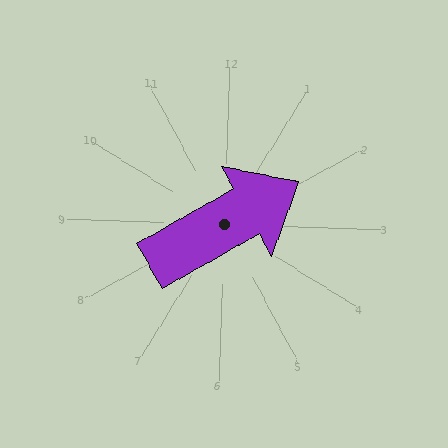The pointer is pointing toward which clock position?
Roughly 2 o'clock.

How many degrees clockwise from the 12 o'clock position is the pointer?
Approximately 58 degrees.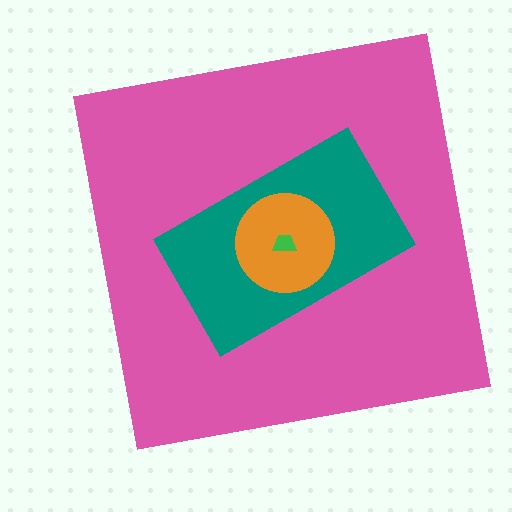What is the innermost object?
The green trapezoid.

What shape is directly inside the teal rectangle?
The orange circle.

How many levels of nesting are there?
4.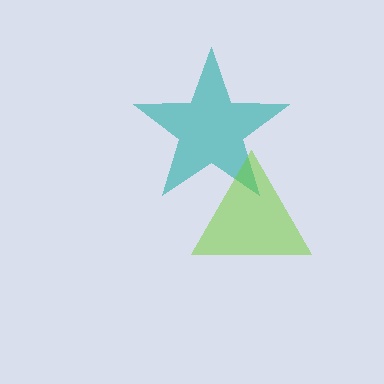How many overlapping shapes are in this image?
There are 2 overlapping shapes in the image.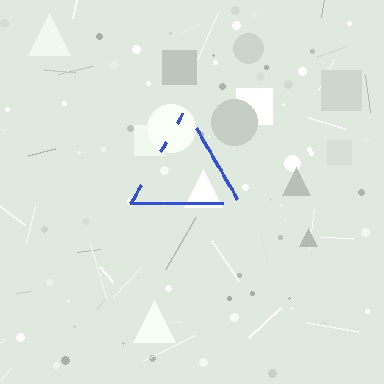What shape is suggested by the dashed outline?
The dashed outline suggests a triangle.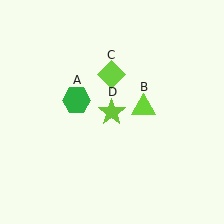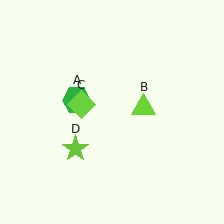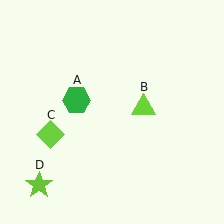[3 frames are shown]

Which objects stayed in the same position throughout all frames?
Green hexagon (object A) and lime triangle (object B) remained stationary.